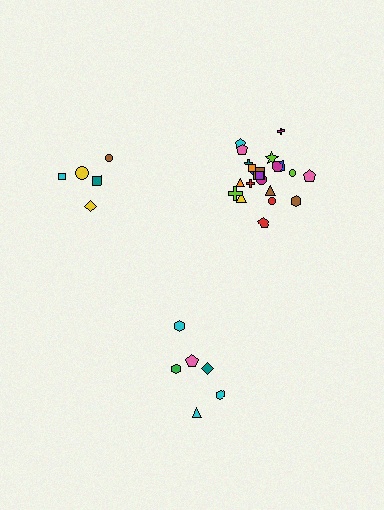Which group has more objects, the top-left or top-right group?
The top-right group.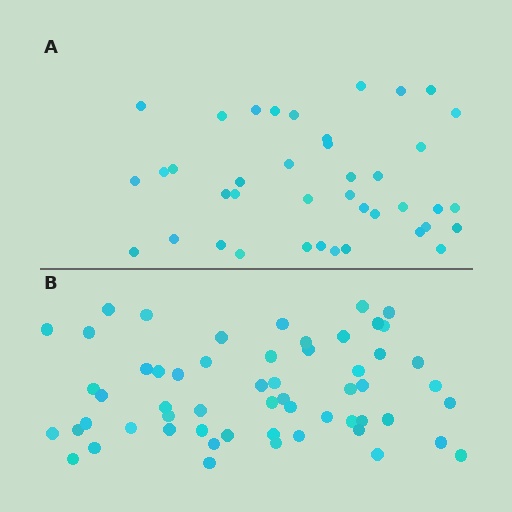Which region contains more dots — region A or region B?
Region B (the bottom region) has more dots.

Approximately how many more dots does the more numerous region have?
Region B has approximately 15 more dots than region A.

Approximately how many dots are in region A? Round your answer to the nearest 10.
About 40 dots.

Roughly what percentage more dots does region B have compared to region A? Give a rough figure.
About 40% more.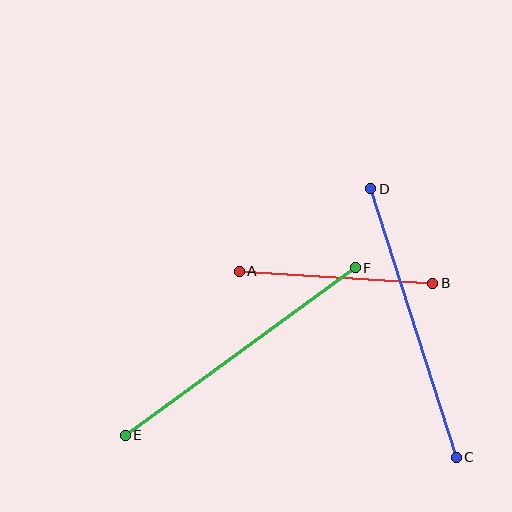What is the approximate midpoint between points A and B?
The midpoint is at approximately (336, 277) pixels.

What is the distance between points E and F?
The distance is approximately 284 pixels.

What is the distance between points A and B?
The distance is approximately 194 pixels.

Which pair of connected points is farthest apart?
Points E and F are farthest apart.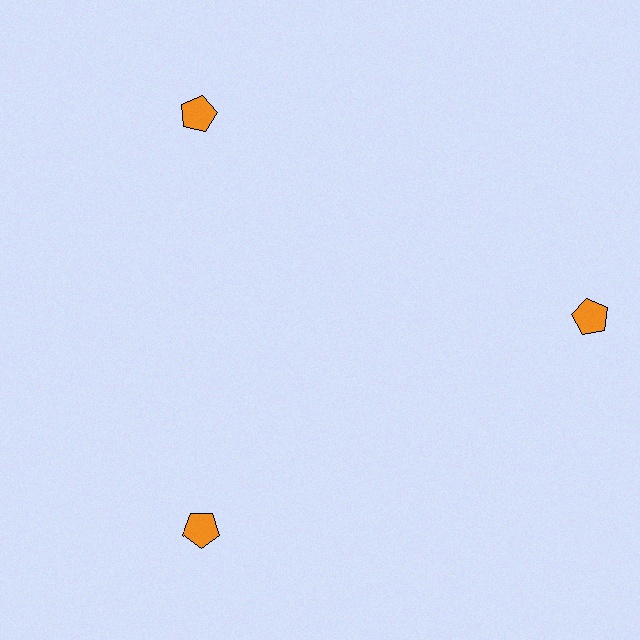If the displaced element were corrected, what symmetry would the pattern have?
It would have 3-fold rotational symmetry — the pattern would map onto itself every 120 degrees.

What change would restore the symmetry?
The symmetry would be restored by moving it inward, back onto the ring so that all 3 pentagons sit at equal angles and equal distance from the center.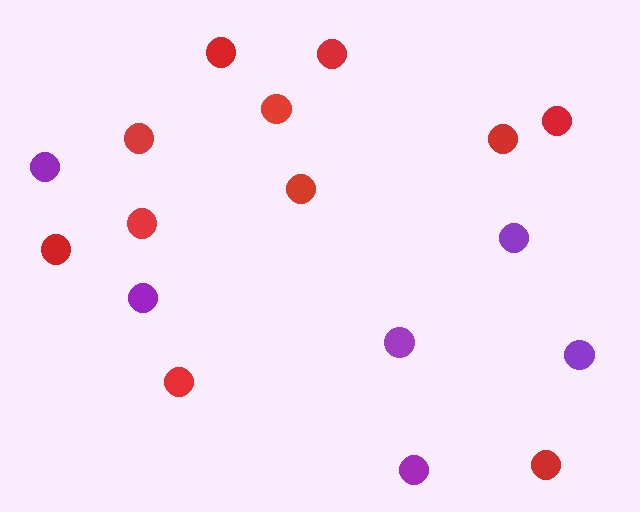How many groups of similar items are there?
There are 2 groups: one group of red circles (11) and one group of purple circles (6).